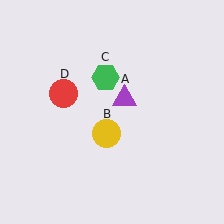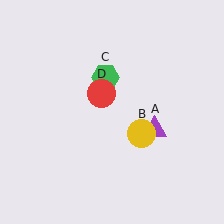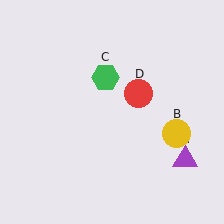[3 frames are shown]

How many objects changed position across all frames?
3 objects changed position: purple triangle (object A), yellow circle (object B), red circle (object D).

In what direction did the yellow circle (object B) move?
The yellow circle (object B) moved right.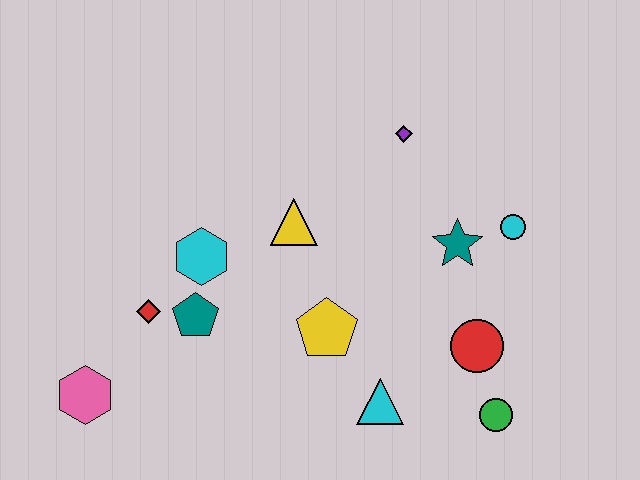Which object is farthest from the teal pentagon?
The cyan circle is farthest from the teal pentagon.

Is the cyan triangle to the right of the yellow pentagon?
Yes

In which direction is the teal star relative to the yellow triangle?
The teal star is to the right of the yellow triangle.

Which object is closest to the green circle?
The red circle is closest to the green circle.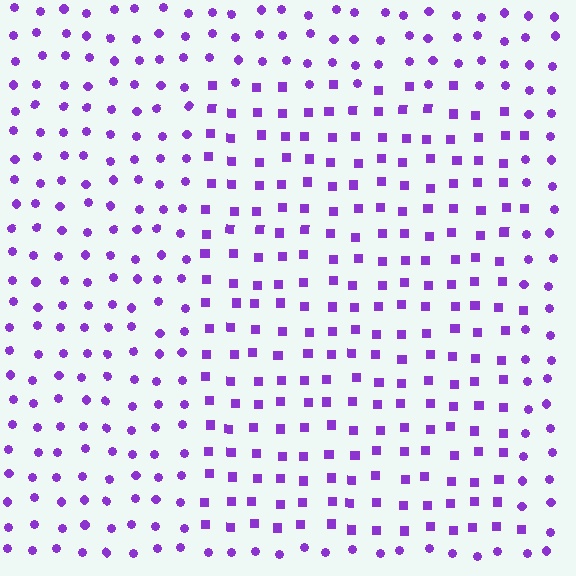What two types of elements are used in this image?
The image uses squares inside the rectangle region and circles outside it.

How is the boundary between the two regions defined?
The boundary is defined by a change in element shape: squares inside vs. circles outside. All elements share the same color and spacing.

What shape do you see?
I see a rectangle.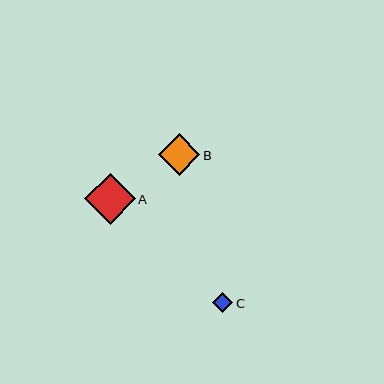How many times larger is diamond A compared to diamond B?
Diamond A is approximately 1.2 times the size of diamond B.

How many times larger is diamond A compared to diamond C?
Diamond A is approximately 2.5 times the size of diamond C.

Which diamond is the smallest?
Diamond C is the smallest with a size of approximately 20 pixels.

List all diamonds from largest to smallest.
From largest to smallest: A, B, C.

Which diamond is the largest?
Diamond A is the largest with a size of approximately 50 pixels.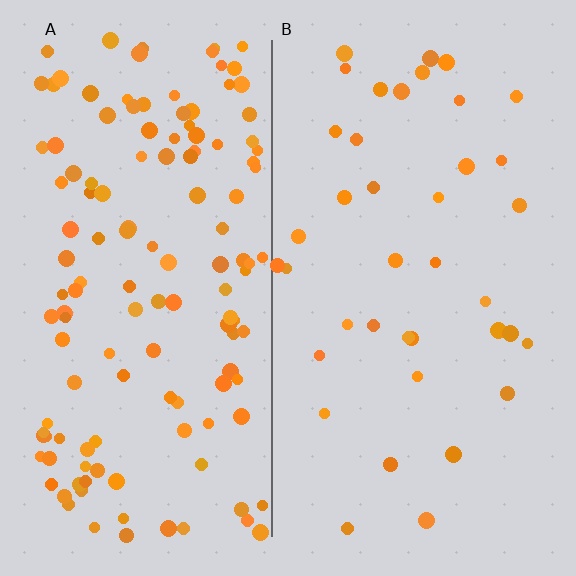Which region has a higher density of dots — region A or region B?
A (the left).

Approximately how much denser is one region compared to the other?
Approximately 3.5× — region A over region B.